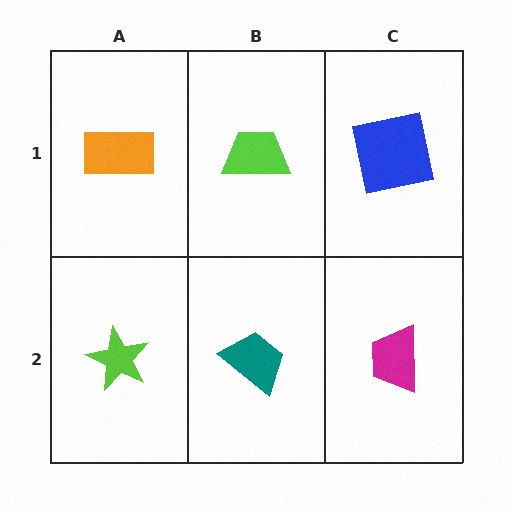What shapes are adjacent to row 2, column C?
A blue square (row 1, column C), a teal trapezoid (row 2, column B).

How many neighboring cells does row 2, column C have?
2.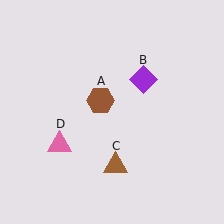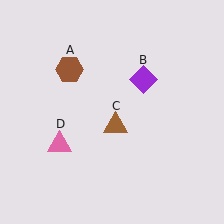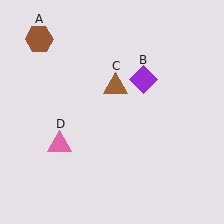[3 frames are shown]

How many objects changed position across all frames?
2 objects changed position: brown hexagon (object A), brown triangle (object C).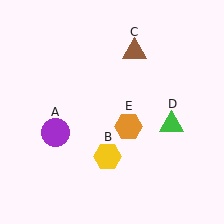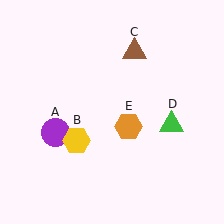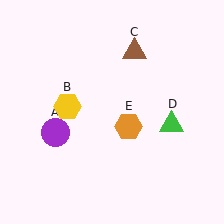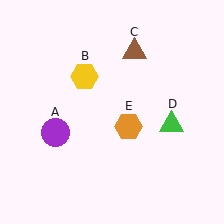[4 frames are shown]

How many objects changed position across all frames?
1 object changed position: yellow hexagon (object B).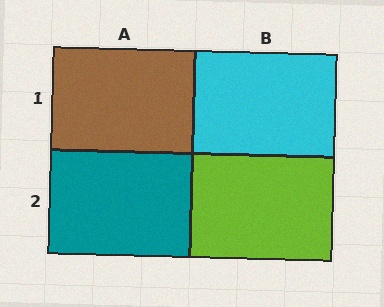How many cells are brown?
1 cell is brown.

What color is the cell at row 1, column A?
Brown.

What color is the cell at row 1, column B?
Cyan.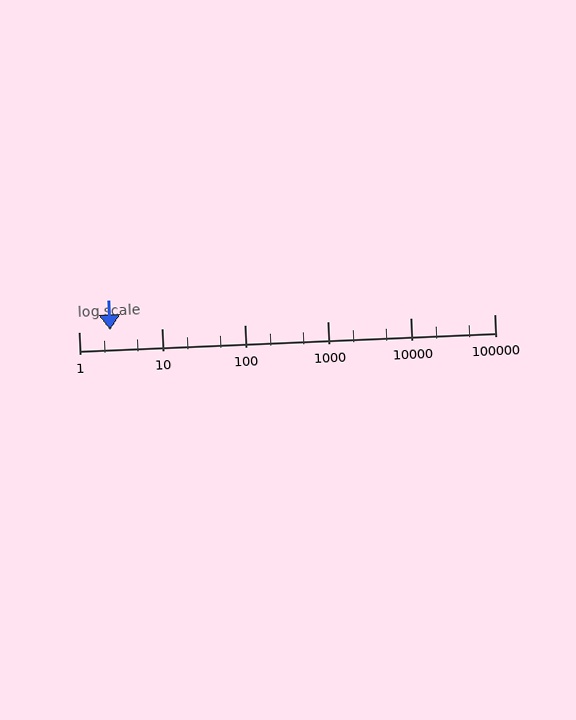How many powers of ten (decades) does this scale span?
The scale spans 5 decades, from 1 to 100000.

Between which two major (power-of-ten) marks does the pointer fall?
The pointer is between 1 and 10.